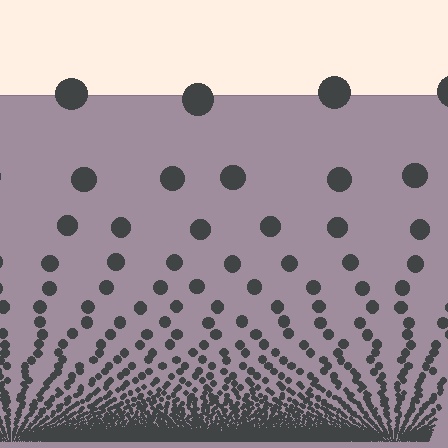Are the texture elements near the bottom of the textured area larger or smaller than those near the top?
Smaller. The gradient is inverted — elements near the bottom are smaller and denser.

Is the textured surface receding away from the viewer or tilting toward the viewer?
The surface appears to tilt toward the viewer. Texture elements get larger and sparser toward the top.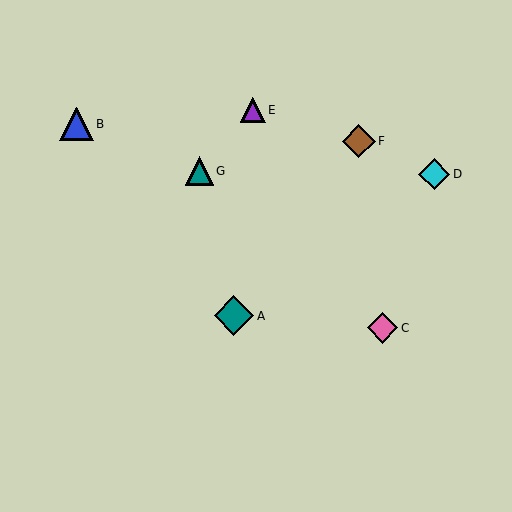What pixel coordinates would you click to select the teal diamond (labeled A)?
Click at (234, 316) to select the teal diamond A.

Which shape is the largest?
The teal diamond (labeled A) is the largest.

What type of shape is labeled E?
Shape E is a purple triangle.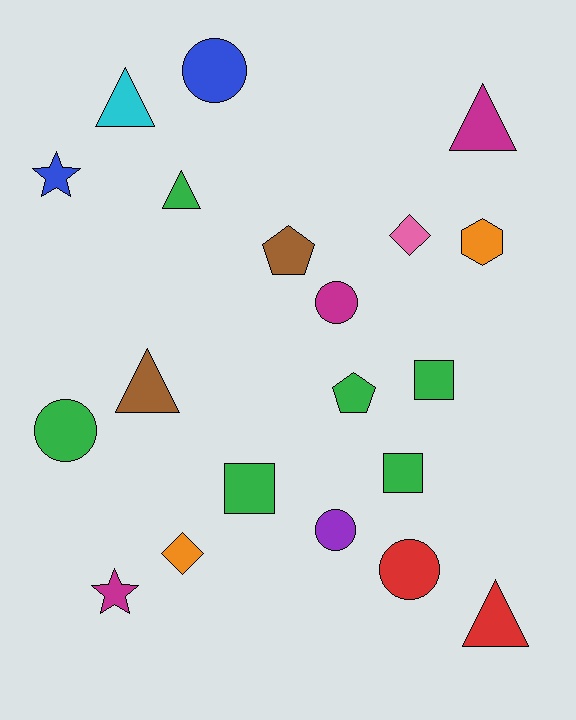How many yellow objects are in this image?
There are no yellow objects.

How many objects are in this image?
There are 20 objects.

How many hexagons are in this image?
There is 1 hexagon.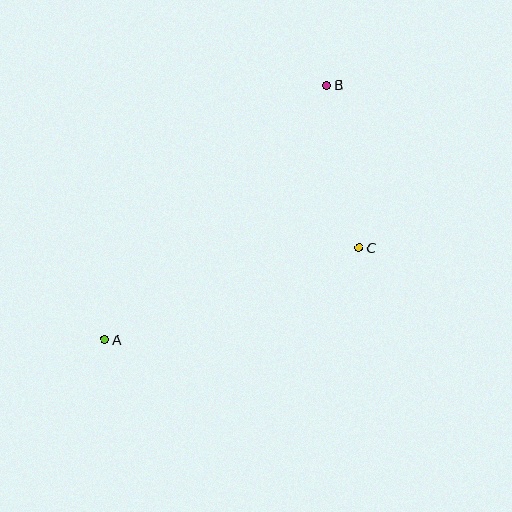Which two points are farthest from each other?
Points A and B are farthest from each other.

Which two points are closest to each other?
Points B and C are closest to each other.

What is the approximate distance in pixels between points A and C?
The distance between A and C is approximately 270 pixels.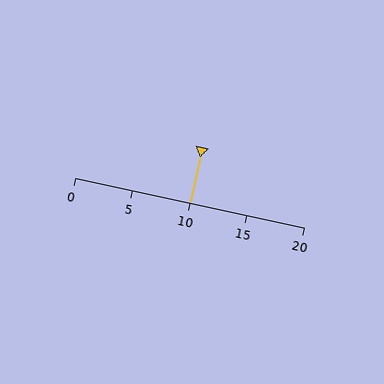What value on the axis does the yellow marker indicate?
The marker indicates approximately 10.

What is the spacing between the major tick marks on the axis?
The major ticks are spaced 5 apart.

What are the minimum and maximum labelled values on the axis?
The axis runs from 0 to 20.